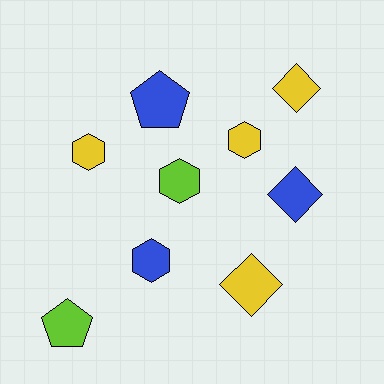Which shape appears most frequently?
Hexagon, with 4 objects.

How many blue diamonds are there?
There is 1 blue diamond.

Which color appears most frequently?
Yellow, with 4 objects.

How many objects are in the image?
There are 9 objects.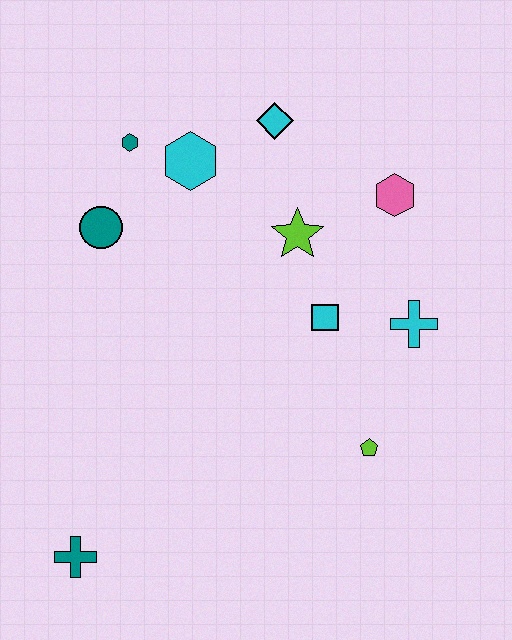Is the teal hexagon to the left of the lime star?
Yes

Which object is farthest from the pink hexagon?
The teal cross is farthest from the pink hexagon.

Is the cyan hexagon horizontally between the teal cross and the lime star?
Yes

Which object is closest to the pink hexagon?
The lime star is closest to the pink hexagon.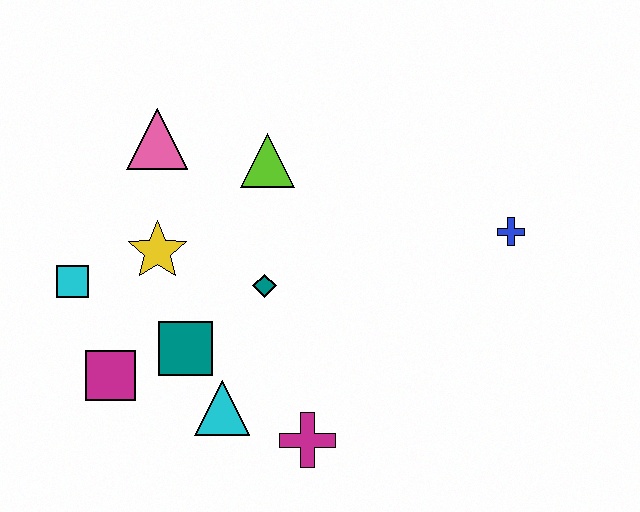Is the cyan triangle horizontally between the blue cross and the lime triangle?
No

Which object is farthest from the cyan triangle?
The blue cross is farthest from the cyan triangle.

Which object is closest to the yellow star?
The cyan square is closest to the yellow star.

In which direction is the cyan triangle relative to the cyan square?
The cyan triangle is to the right of the cyan square.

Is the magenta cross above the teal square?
No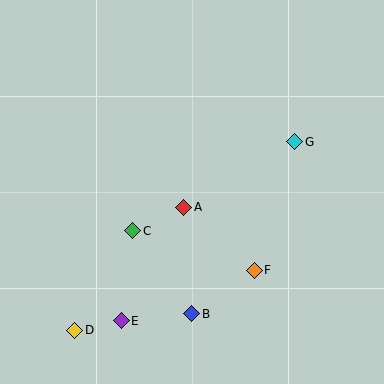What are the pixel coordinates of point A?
Point A is at (184, 207).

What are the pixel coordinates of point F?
Point F is at (254, 270).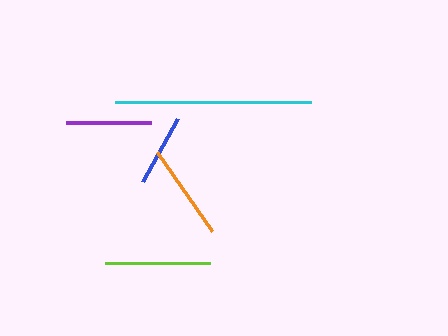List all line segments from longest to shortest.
From longest to shortest: cyan, lime, orange, purple, blue.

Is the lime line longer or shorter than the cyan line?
The cyan line is longer than the lime line.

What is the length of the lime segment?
The lime segment is approximately 105 pixels long.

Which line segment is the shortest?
The blue line is the shortest at approximately 72 pixels.